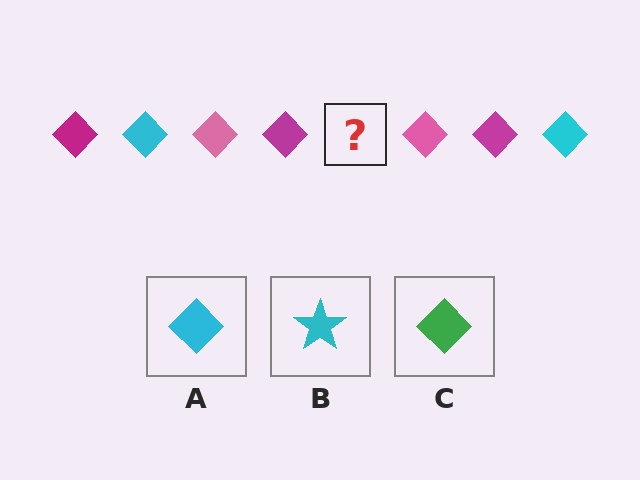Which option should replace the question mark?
Option A.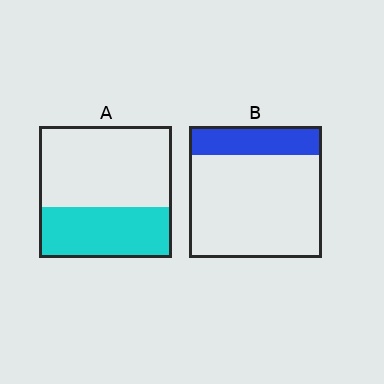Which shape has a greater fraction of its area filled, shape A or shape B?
Shape A.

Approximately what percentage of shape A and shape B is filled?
A is approximately 40% and B is approximately 20%.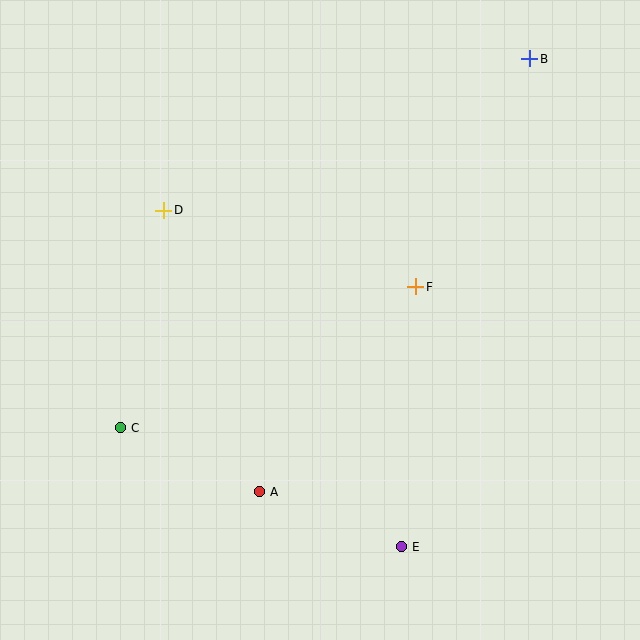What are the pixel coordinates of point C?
Point C is at (121, 428).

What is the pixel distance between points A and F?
The distance between A and F is 257 pixels.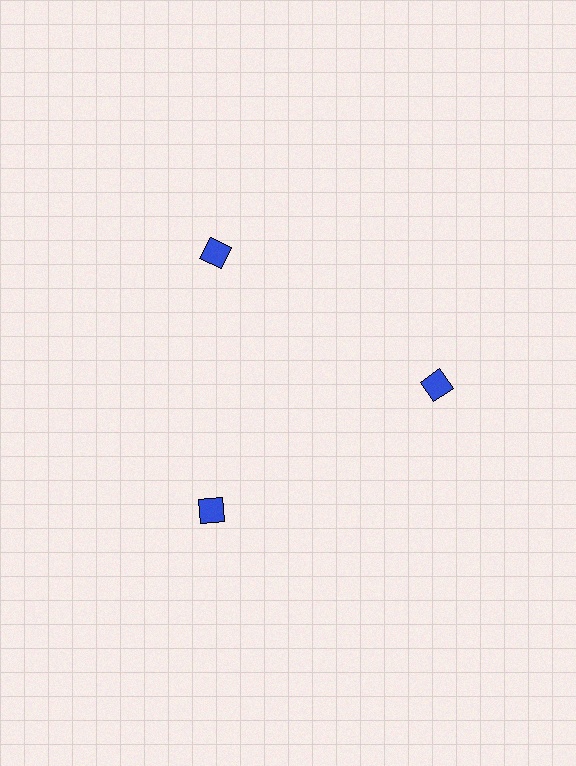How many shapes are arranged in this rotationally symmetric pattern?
There are 3 shapes, arranged in 3 groups of 1.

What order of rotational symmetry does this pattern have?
This pattern has 3-fold rotational symmetry.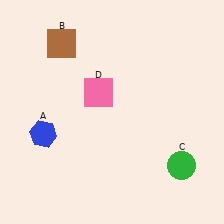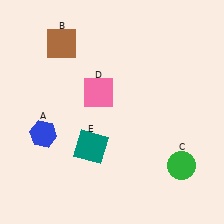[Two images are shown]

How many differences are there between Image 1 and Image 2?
There is 1 difference between the two images.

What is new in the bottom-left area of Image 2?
A teal square (E) was added in the bottom-left area of Image 2.